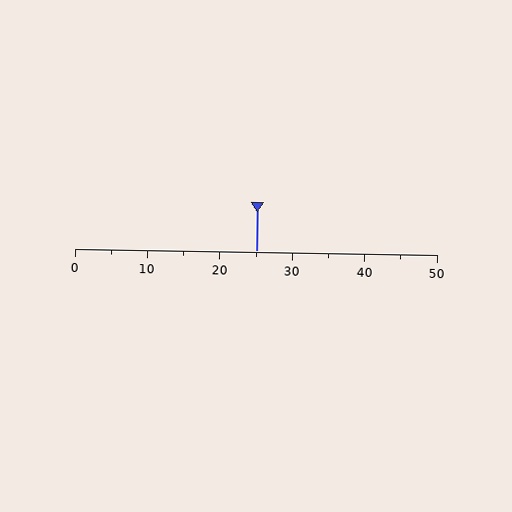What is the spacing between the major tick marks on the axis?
The major ticks are spaced 10 apart.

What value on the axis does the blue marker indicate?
The marker indicates approximately 25.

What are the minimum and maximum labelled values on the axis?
The axis runs from 0 to 50.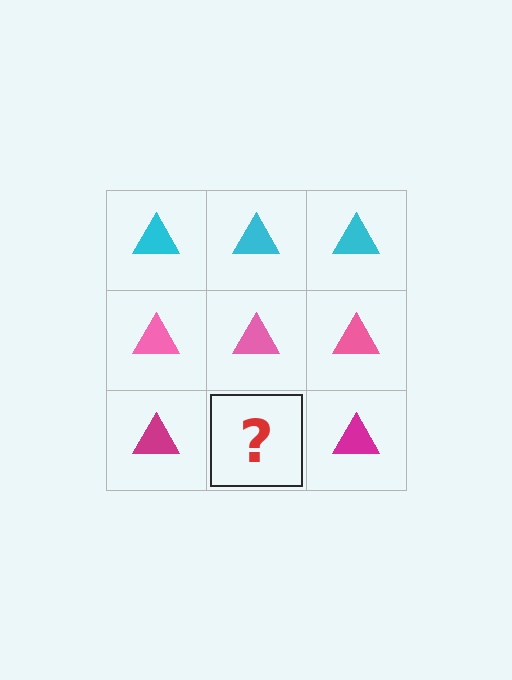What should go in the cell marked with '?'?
The missing cell should contain a magenta triangle.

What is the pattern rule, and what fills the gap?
The rule is that each row has a consistent color. The gap should be filled with a magenta triangle.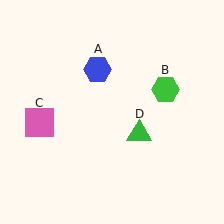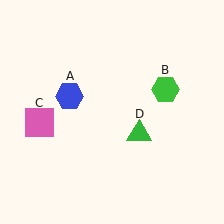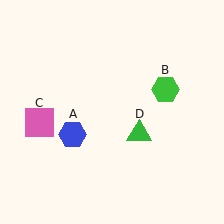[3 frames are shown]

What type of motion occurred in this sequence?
The blue hexagon (object A) rotated counterclockwise around the center of the scene.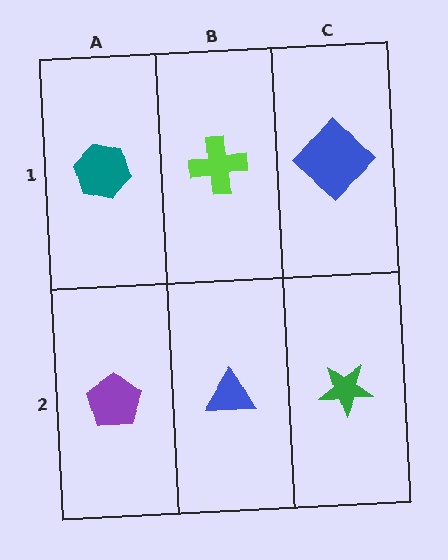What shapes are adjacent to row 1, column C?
A green star (row 2, column C), a lime cross (row 1, column B).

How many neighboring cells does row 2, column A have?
2.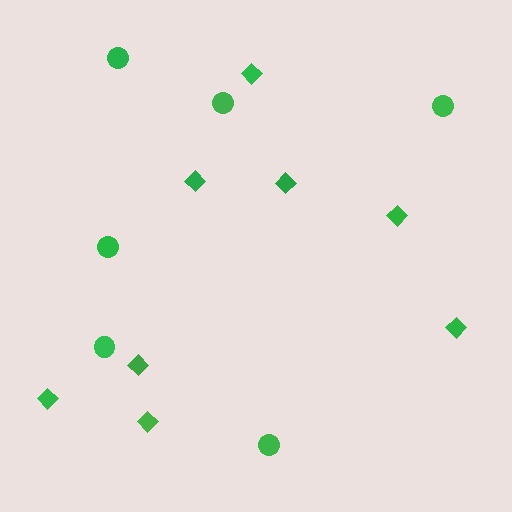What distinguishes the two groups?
There are 2 groups: one group of diamonds (8) and one group of circles (6).